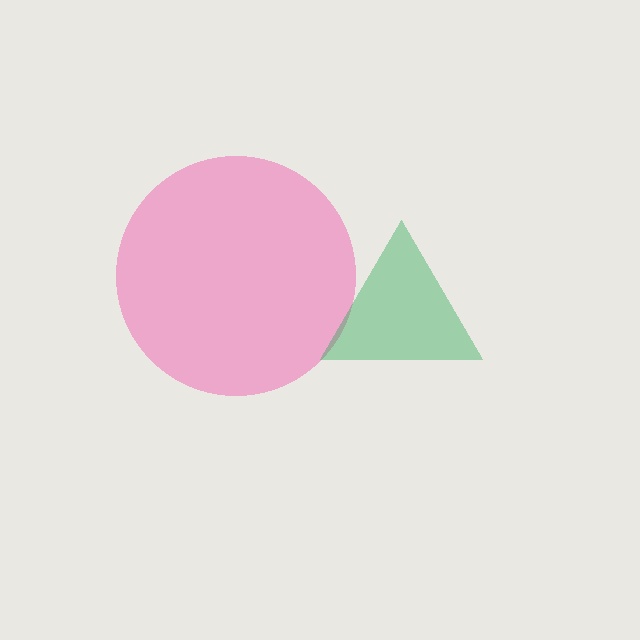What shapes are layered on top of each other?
The layered shapes are: a pink circle, a green triangle.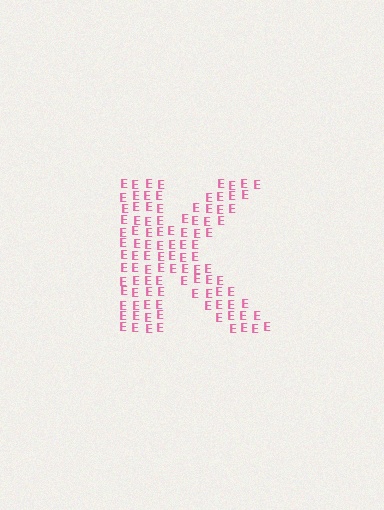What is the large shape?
The large shape is the letter K.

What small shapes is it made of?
It is made of small letter E's.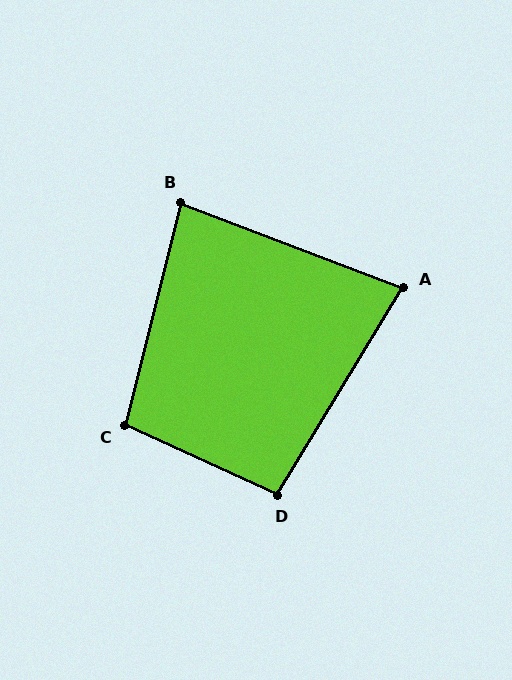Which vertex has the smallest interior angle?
A, at approximately 80 degrees.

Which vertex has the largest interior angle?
C, at approximately 100 degrees.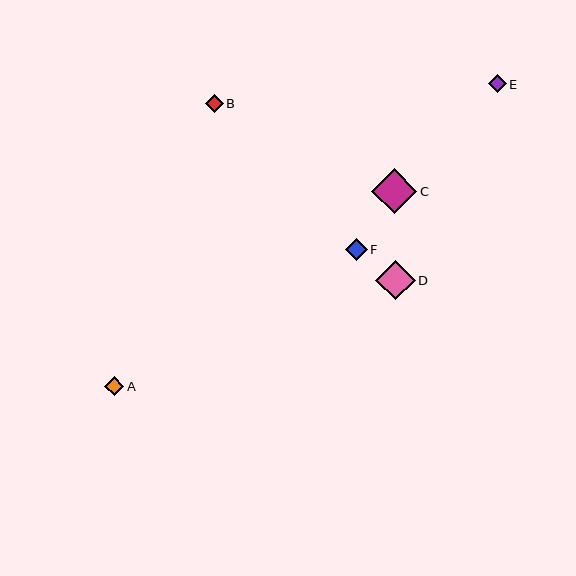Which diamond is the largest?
Diamond C is the largest with a size of approximately 45 pixels.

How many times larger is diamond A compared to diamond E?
Diamond A is approximately 1.1 times the size of diamond E.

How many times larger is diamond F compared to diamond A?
Diamond F is approximately 1.1 times the size of diamond A.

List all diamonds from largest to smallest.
From largest to smallest: C, D, F, A, B, E.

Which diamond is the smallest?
Diamond E is the smallest with a size of approximately 17 pixels.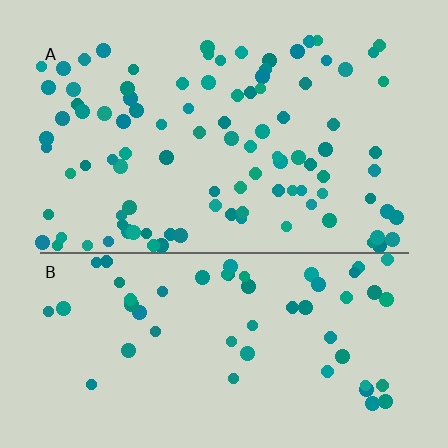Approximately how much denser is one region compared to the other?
Approximately 1.8× — region A over region B.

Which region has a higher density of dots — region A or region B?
A (the top).